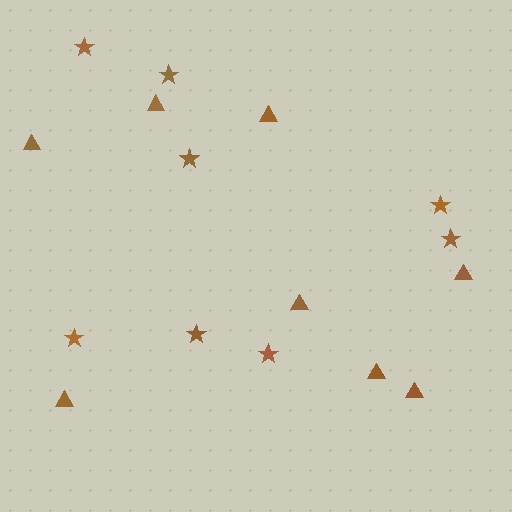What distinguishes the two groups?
There are 2 groups: one group of triangles (8) and one group of stars (8).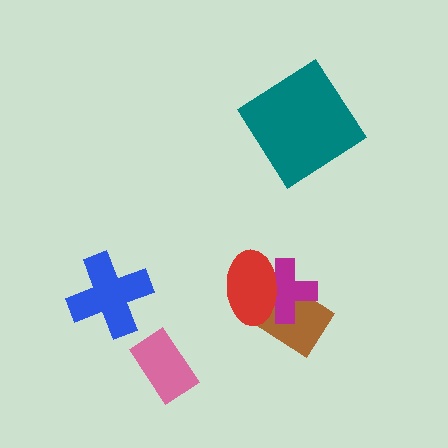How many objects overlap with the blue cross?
0 objects overlap with the blue cross.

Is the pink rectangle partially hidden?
No, no other shape covers it.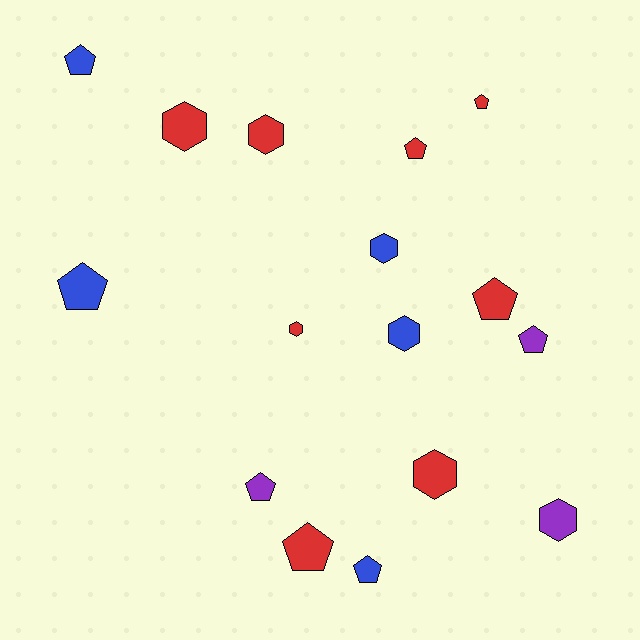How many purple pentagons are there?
There are 2 purple pentagons.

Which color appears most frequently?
Red, with 8 objects.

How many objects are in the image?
There are 16 objects.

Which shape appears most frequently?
Pentagon, with 9 objects.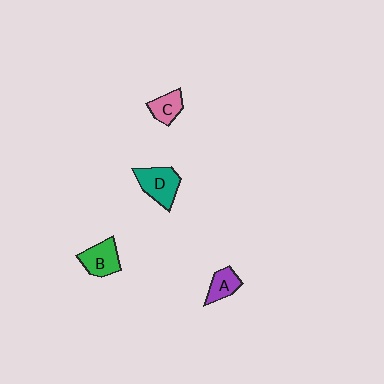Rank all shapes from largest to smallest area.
From largest to smallest: D (teal), B (green), A (purple), C (pink).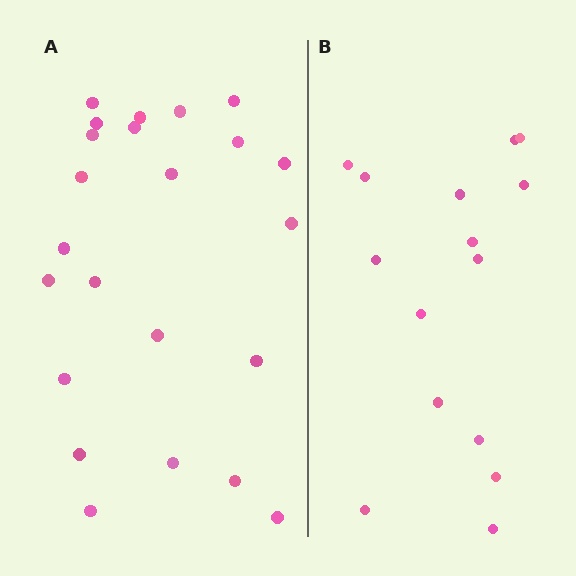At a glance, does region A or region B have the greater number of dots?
Region A (the left region) has more dots.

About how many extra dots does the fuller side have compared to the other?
Region A has roughly 8 or so more dots than region B.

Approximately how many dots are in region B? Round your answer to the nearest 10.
About 20 dots. (The exact count is 15, which rounds to 20.)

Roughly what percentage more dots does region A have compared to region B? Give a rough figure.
About 55% more.